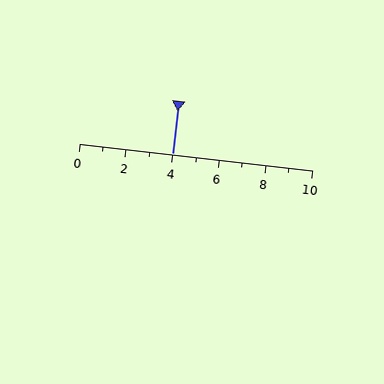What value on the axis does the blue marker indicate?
The marker indicates approximately 4.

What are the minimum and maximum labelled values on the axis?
The axis runs from 0 to 10.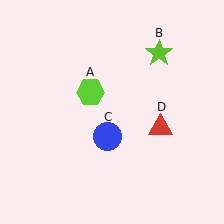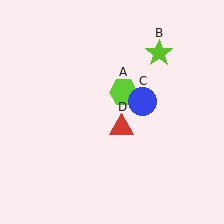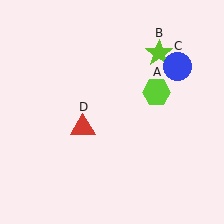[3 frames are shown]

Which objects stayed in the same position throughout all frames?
Lime star (object B) remained stationary.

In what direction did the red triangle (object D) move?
The red triangle (object D) moved left.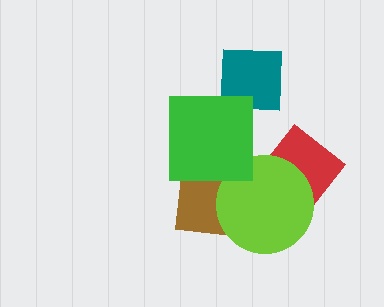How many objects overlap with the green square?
1 object overlaps with the green square.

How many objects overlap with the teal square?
0 objects overlap with the teal square.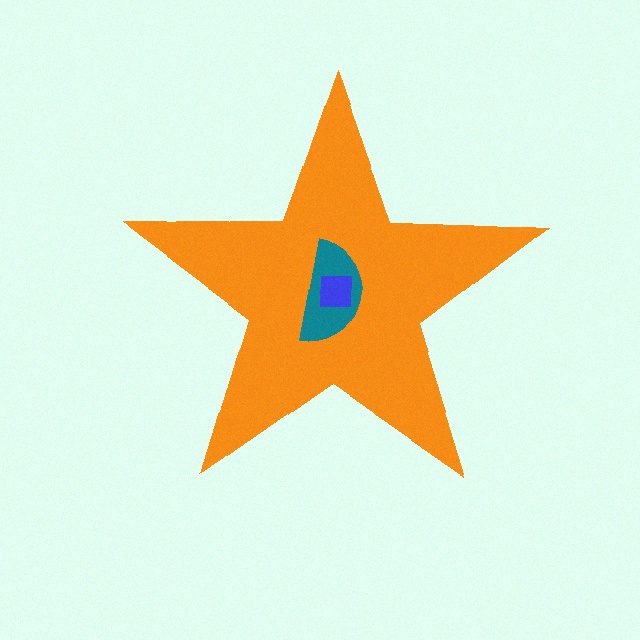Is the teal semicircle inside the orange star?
Yes.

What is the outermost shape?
The orange star.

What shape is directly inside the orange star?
The teal semicircle.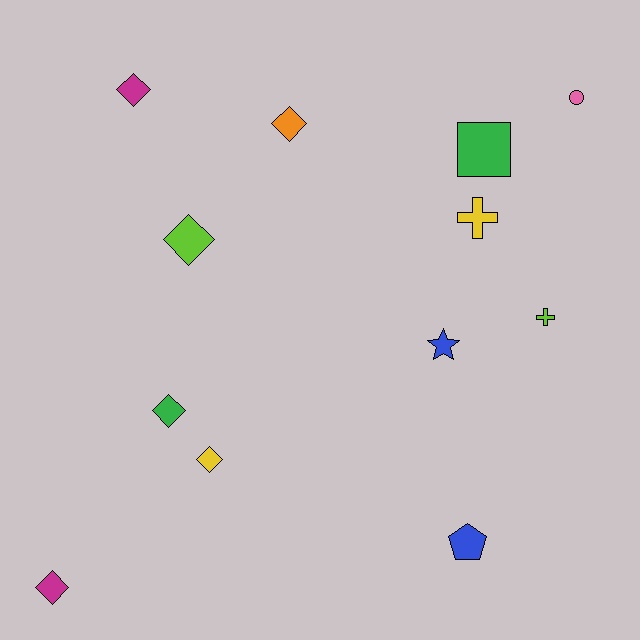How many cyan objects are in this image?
There are no cyan objects.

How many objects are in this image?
There are 12 objects.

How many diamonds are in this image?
There are 6 diamonds.